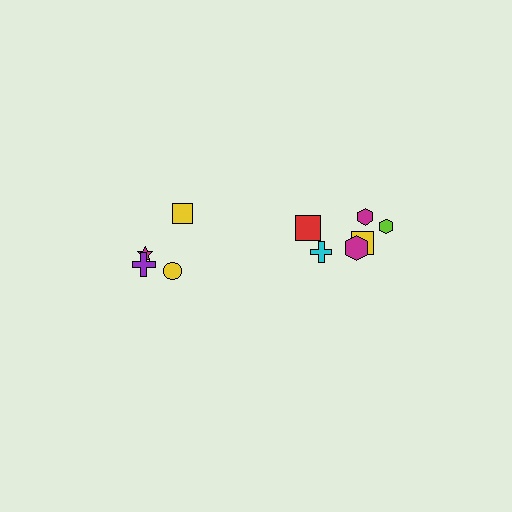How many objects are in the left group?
There are 4 objects.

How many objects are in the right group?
There are 6 objects.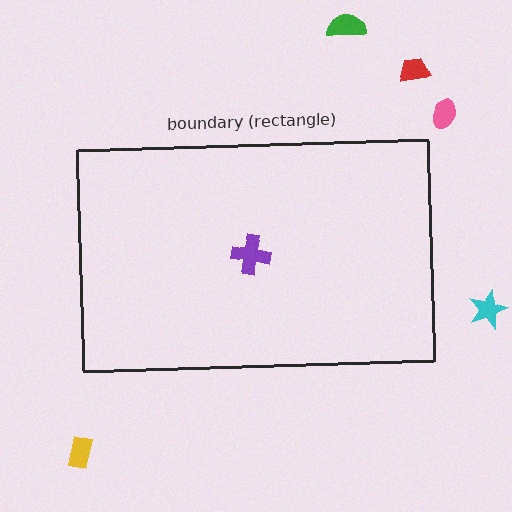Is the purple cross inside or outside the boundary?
Inside.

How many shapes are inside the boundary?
1 inside, 5 outside.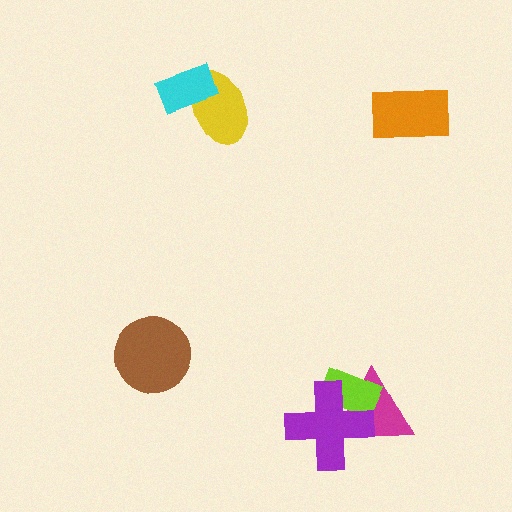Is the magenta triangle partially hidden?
Yes, it is partially covered by another shape.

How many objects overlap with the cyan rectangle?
1 object overlaps with the cyan rectangle.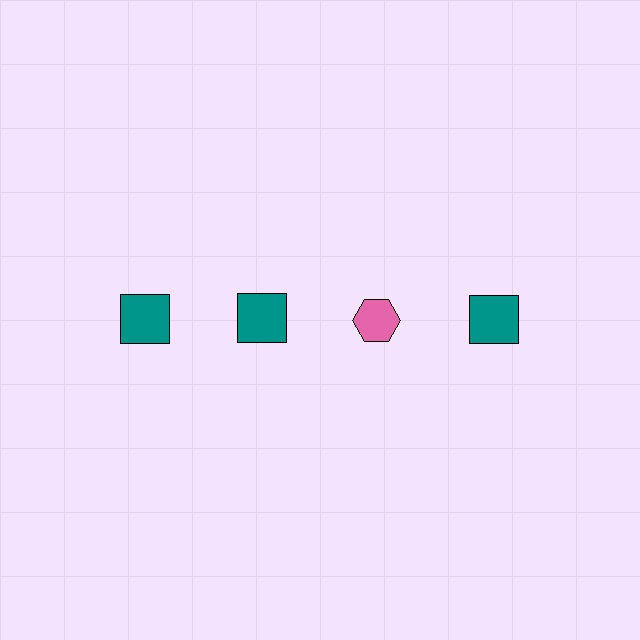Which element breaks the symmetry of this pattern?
The pink hexagon in the top row, center column breaks the symmetry. All other shapes are teal squares.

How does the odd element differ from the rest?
It differs in both color (pink instead of teal) and shape (hexagon instead of square).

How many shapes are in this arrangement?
There are 4 shapes arranged in a grid pattern.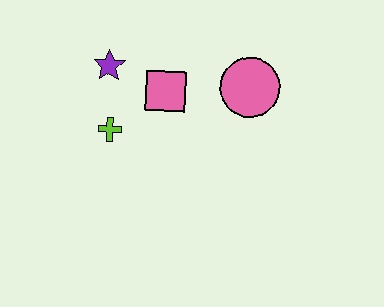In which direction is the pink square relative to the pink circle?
The pink square is to the left of the pink circle.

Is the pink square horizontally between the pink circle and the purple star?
Yes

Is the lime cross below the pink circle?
Yes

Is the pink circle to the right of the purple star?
Yes